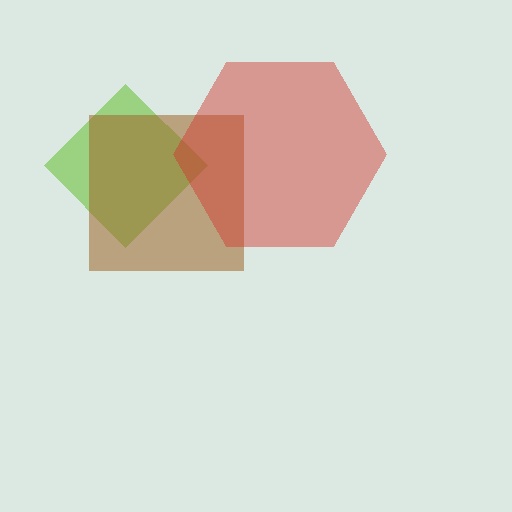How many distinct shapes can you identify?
There are 3 distinct shapes: a lime diamond, a brown square, a red hexagon.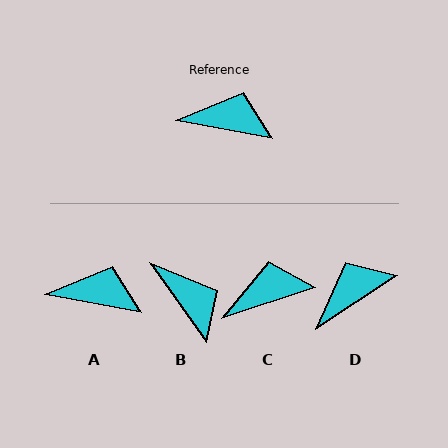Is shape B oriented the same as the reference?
No, it is off by about 45 degrees.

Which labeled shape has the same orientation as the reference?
A.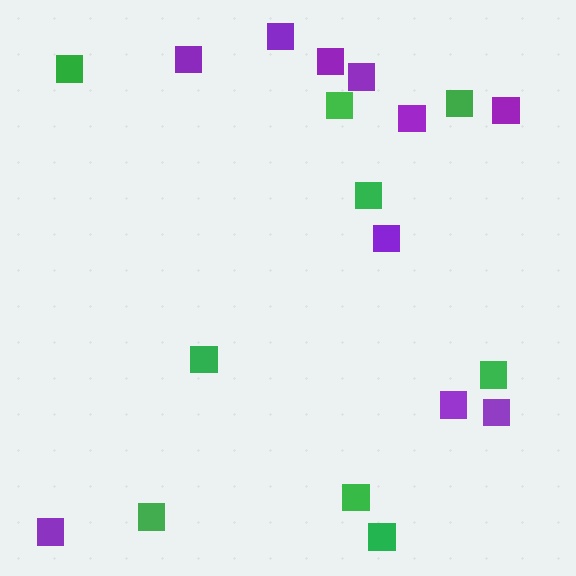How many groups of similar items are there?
There are 2 groups: one group of purple squares (10) and one group of green squares (9).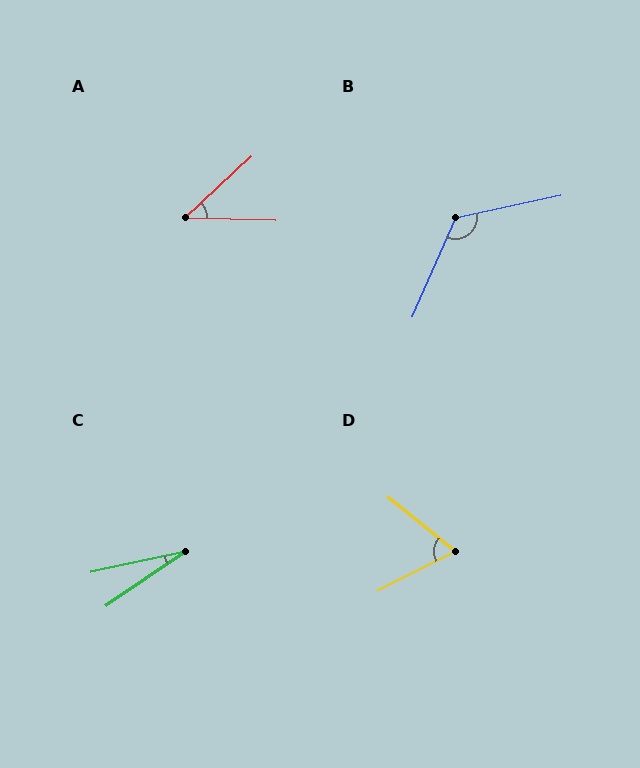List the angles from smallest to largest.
C (22°), A (44°), D (66°), B (126°).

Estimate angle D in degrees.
Approximately 66 degrees.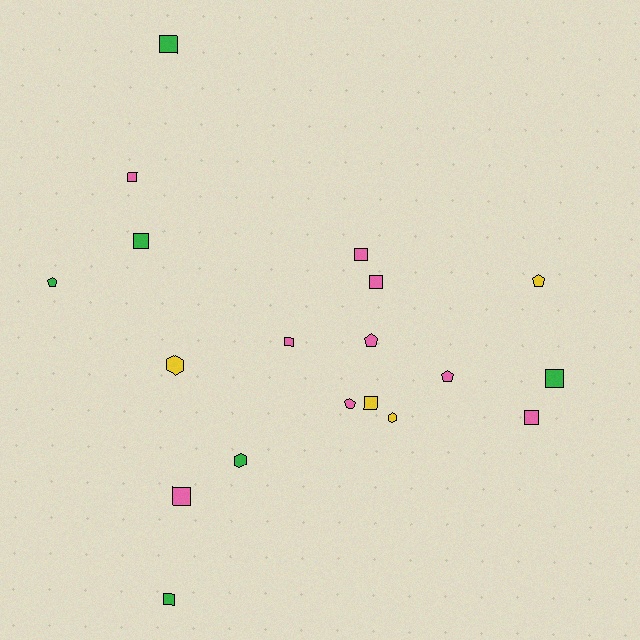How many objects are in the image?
There are 19 objects.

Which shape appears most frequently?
Square, with 11 objects.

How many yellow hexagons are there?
There are 2 yellow hexagons.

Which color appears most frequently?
Pink, with 9 objects.